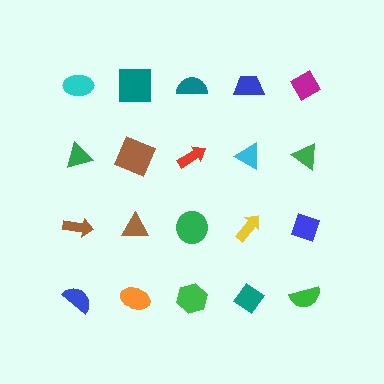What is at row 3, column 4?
A yellow arrow.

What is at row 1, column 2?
A teal square.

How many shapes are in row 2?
5 shapes.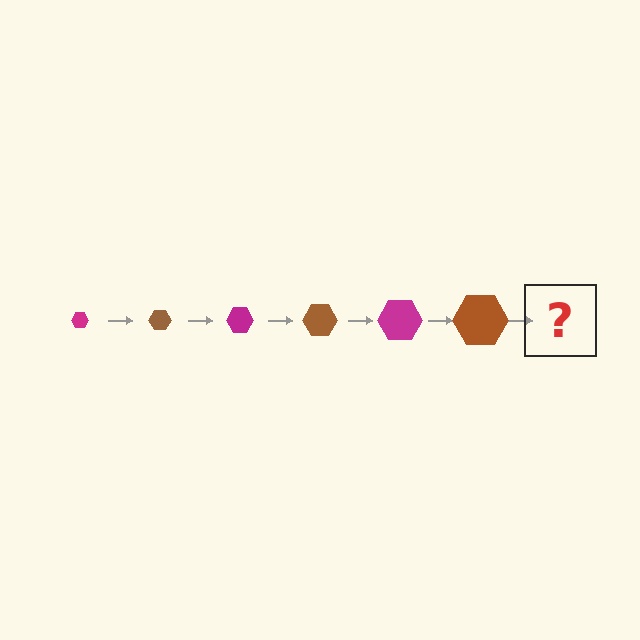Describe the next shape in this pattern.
It should be a magenta hexagon, larger than the previous one.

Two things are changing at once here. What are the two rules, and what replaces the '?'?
The two rules are that the hexagon grows larger each step and the color cycles through magenta and brown. The '?' should be a magenta hexagon, larger than the previous one.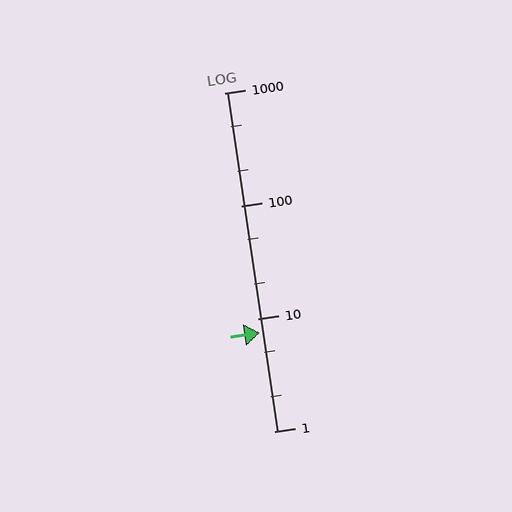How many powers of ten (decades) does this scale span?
The scale spans 3 decades, from 1 to 1000.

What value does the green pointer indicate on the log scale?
The pointer indicates approximately 7.5.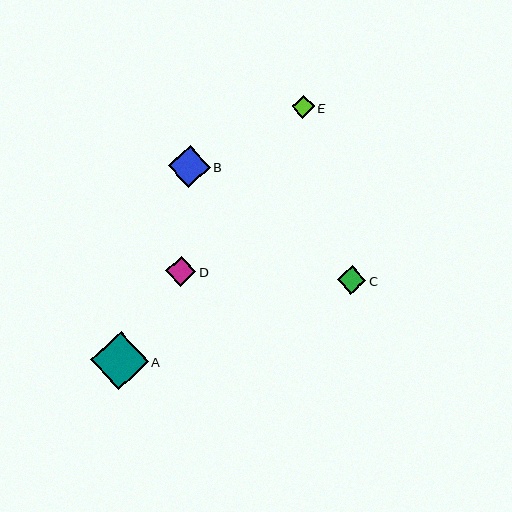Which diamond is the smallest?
Diamond E is the smallest with a size of approximately 23 pixels.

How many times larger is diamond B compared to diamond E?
Diamond B is approximately 1.8 times the size of diamond E.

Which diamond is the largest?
Diamond A is the largest with a size of approximately 58 pixels.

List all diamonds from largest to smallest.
From largest to smallest: A, B, D, C, E.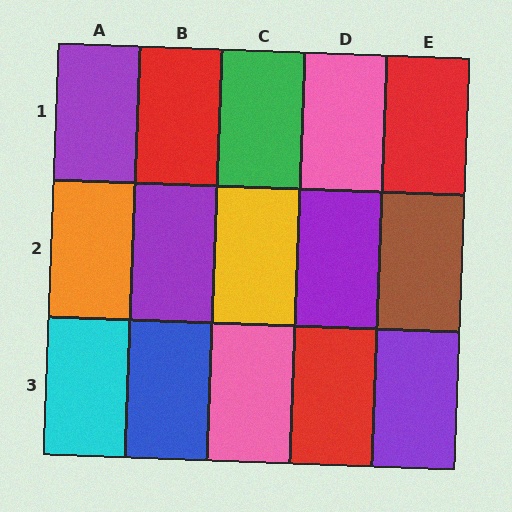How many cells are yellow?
1 cell is yellow.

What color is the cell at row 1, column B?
Red.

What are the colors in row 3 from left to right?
Cyan, blue, pink, red, purple.